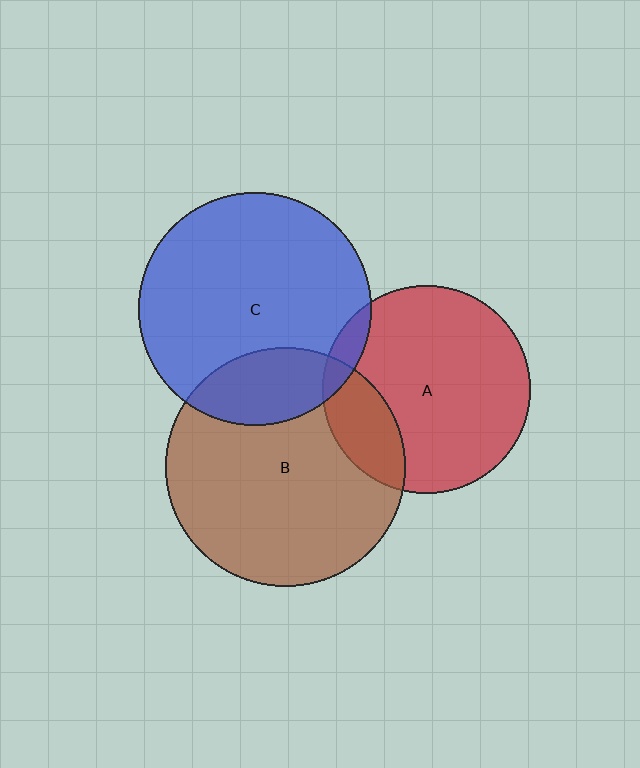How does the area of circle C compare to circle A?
Approximately 1.2 times.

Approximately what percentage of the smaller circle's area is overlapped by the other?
Approximately 5%.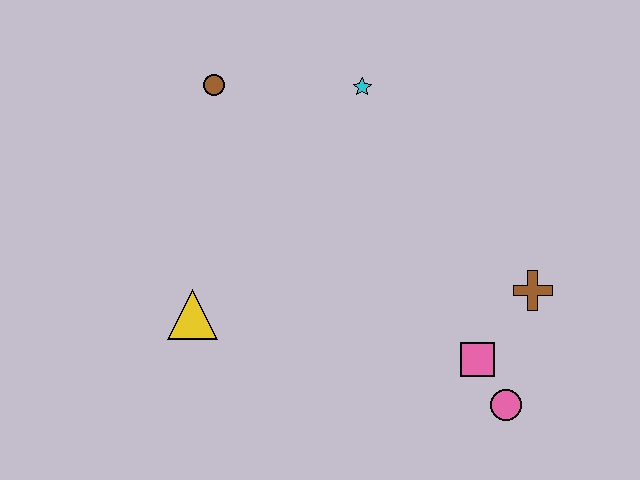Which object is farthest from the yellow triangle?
The brown cross is farthest from the yellow triangle.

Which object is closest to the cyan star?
The brown circle is closest to the cyan star.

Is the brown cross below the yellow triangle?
No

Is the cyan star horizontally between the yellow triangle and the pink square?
Yes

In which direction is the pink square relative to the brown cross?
The pink square is below the brown cross.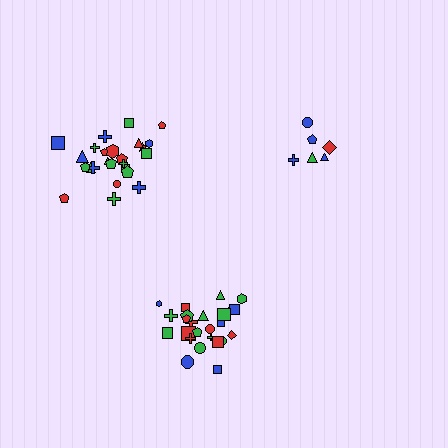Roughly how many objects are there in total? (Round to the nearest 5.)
Roughly 55 objects in total.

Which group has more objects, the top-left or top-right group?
The top-left group.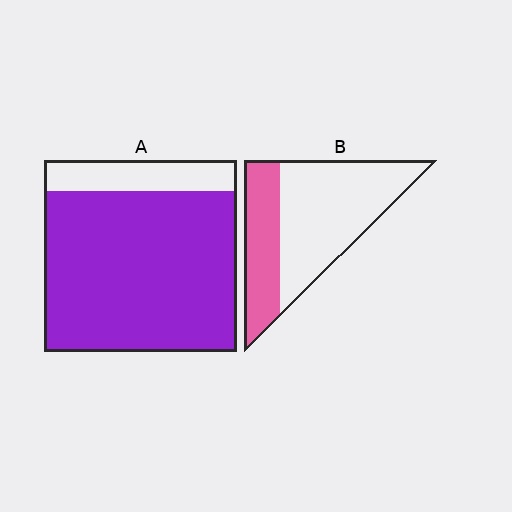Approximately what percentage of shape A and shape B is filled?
A is approximately 85% and B is approximately 35%.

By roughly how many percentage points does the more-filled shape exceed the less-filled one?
By roughly 50 percentage points (A over B).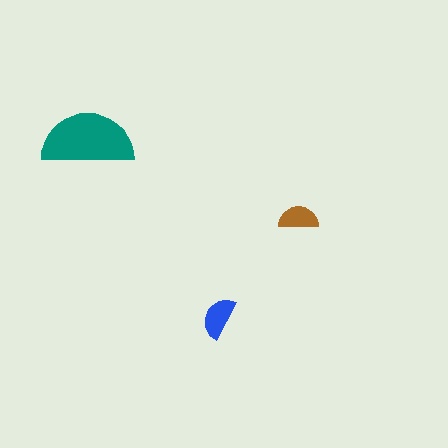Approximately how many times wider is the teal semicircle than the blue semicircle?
About 2 times wider.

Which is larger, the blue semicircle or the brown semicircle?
The blue one.